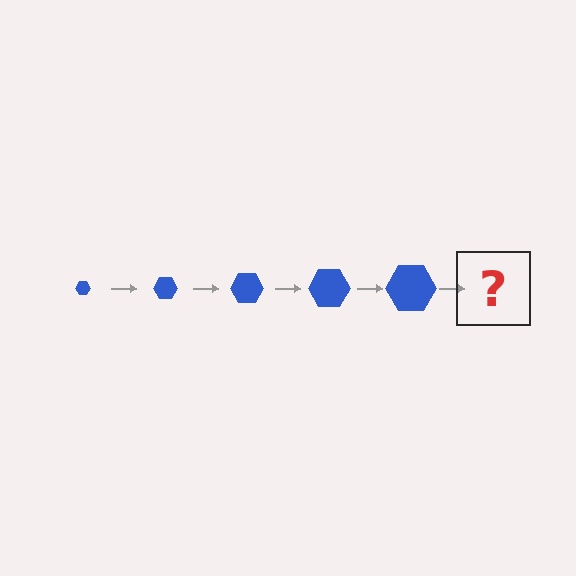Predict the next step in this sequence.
The next step is a blue hexagon, larger than the previous one.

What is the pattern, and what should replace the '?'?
The pattern is that the hexagon gets progressively larger each step. The '?' should be a blue hexagon, larger than the previous one.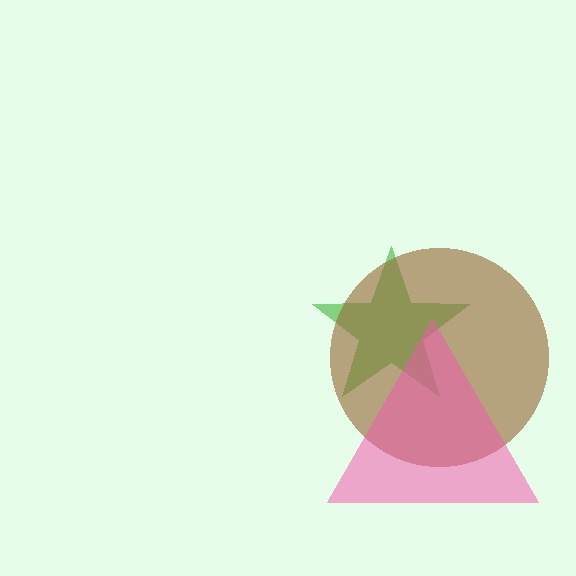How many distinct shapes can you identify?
There are 3 distinct shapes: a green star, a brown circle, a pink triangle.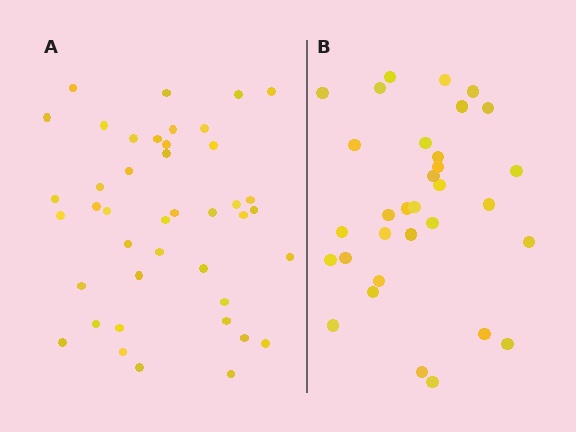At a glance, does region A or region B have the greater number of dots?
Region A (the left region) has more dots.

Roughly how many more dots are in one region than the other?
Region A has roughly 10 or so more dots than region B.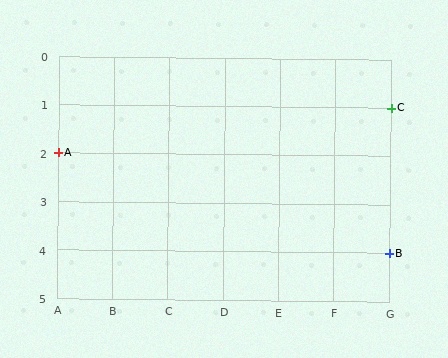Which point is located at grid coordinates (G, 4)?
Point B is at (G, 4).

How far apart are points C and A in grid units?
Points C and A are 6 columns and 1 row apart (about 6.1 grid units diagonally).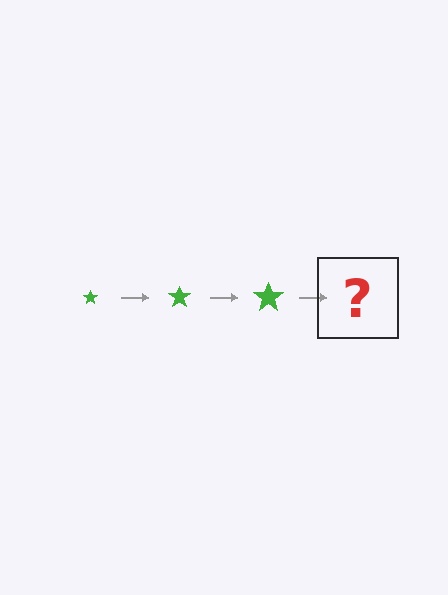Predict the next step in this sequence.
The next step is a green star, larger than the previous one.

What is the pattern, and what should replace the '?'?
The pattern is that the star gets progressively larger each step. The '?' should be a green star, larger than the previous one.